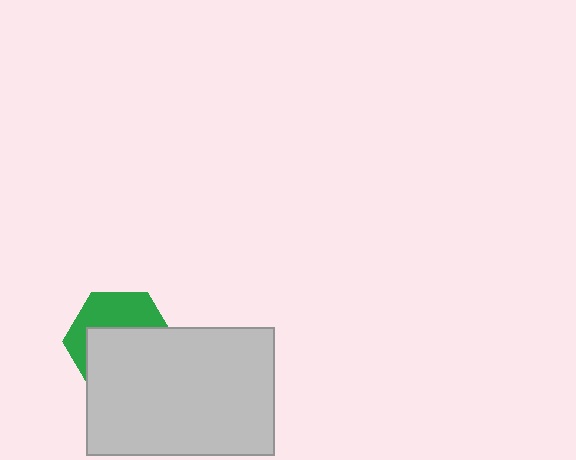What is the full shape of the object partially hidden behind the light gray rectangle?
The partially hidden object is a green hexagon.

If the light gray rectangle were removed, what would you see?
You would see the complete green hexagon.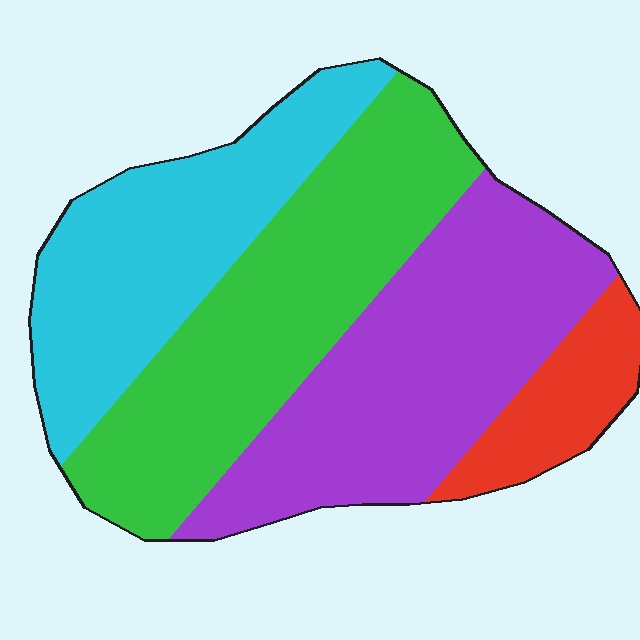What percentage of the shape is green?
Green takes up between a sixth and a third of the shape.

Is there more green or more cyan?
Green.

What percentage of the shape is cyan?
Cyan covers around 25% of the shape.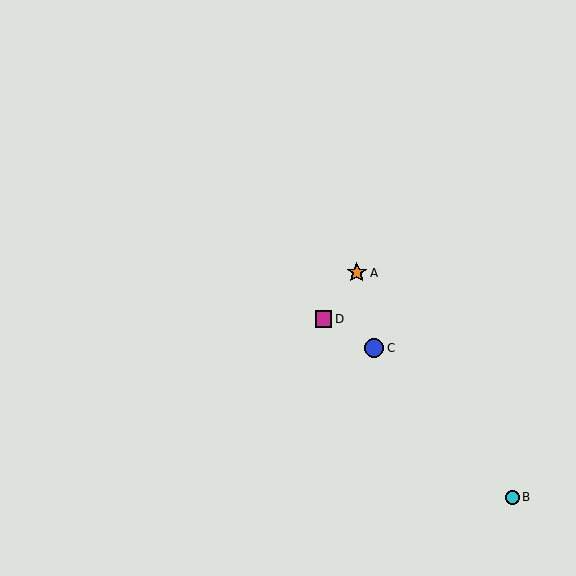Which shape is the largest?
The orange star (labeled A) is the largest.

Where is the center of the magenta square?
The center of the magenta square is at (324, 319).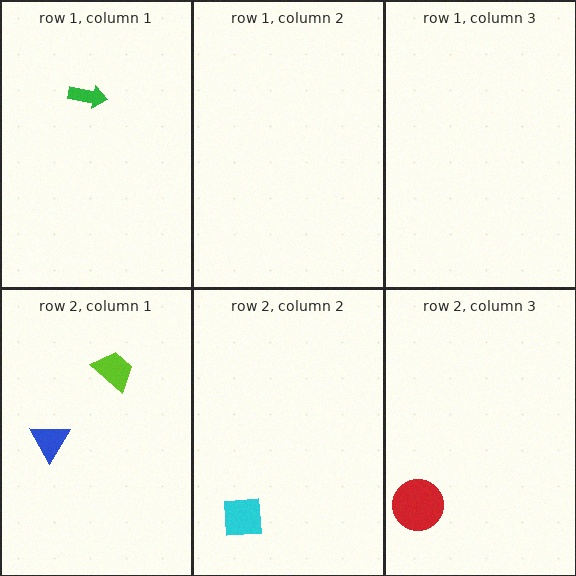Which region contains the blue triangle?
The row 2, column 1 region.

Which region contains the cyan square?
The row 2, column 2 region.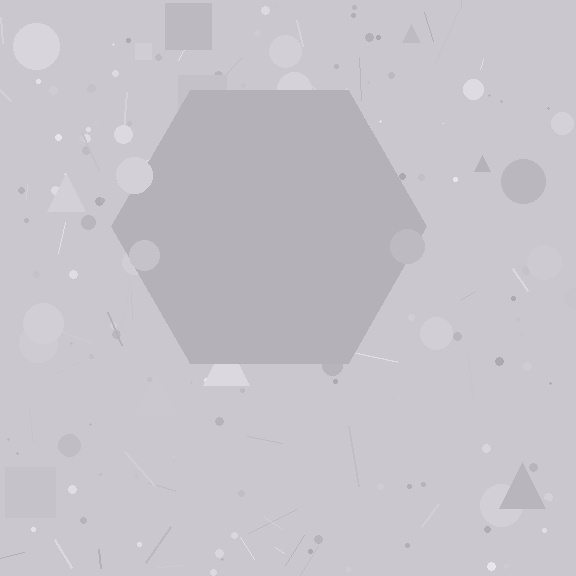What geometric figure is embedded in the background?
A hexagon is embedded in the background.